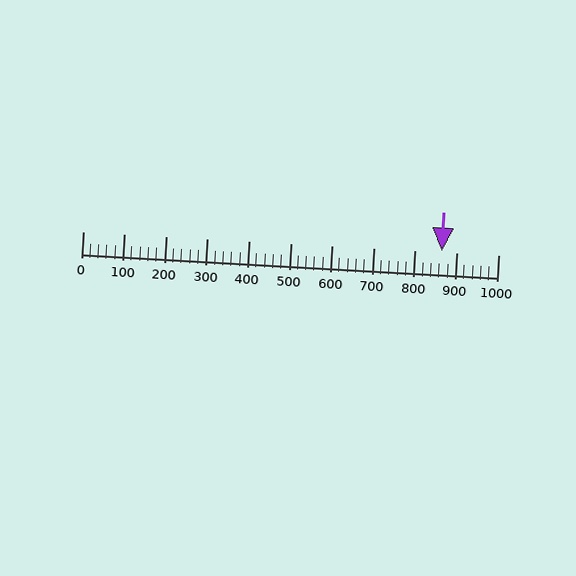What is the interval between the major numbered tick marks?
The major tick marks are spaced 100 units apart.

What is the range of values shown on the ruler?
The ruler shows values from 0 to 1000.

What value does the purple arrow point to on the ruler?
The purple arrow points to approximately 863.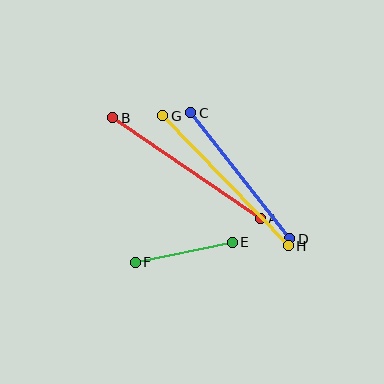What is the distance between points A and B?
The distance is approximately 179 pixels.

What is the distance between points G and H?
The distance is approximately 181 pixels.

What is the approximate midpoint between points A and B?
The midpoint is at approximately (186, 168) pixels.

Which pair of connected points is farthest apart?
Points G and H are farthest apart.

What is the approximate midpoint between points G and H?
The midpoint is at approximately (226, 181) pixels.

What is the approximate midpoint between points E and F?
The midpoint is at approximately (184, 252) pixels.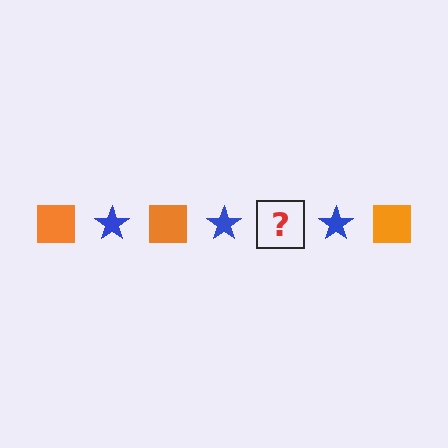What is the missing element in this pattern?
The missing element is an orange square.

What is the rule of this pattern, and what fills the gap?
The rule is that the pattern alternates between orange square and blue star. The gap should be filled with an orange square.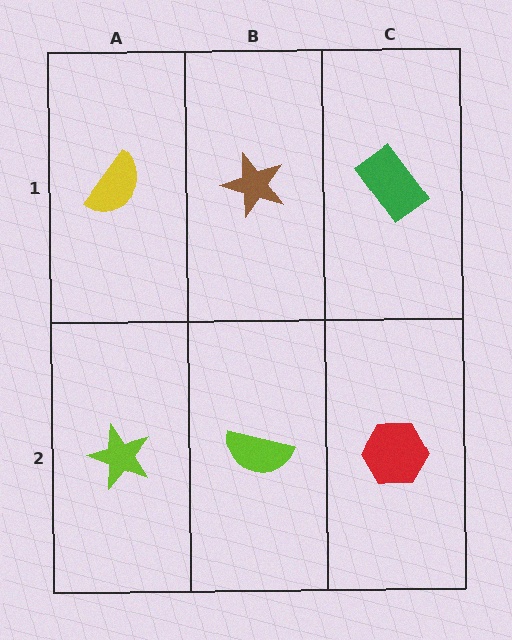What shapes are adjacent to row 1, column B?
A lime semicircle (row 2, column B), a yellow semicircle (row 1, column A), a green rectangle (row 1, column C).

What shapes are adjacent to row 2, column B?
A brown star (row 1, column B), a lime star (row 2, column A), a red hexagon (row 2, column C).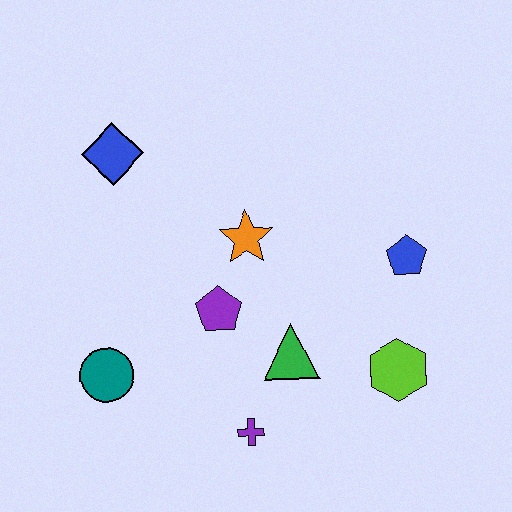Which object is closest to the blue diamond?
The orange star is closest to the blue diamond.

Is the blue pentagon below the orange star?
Yes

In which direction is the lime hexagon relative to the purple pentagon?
The lime hexagon is to the right of the purple pentagon.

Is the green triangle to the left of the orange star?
No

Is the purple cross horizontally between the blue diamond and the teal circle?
No